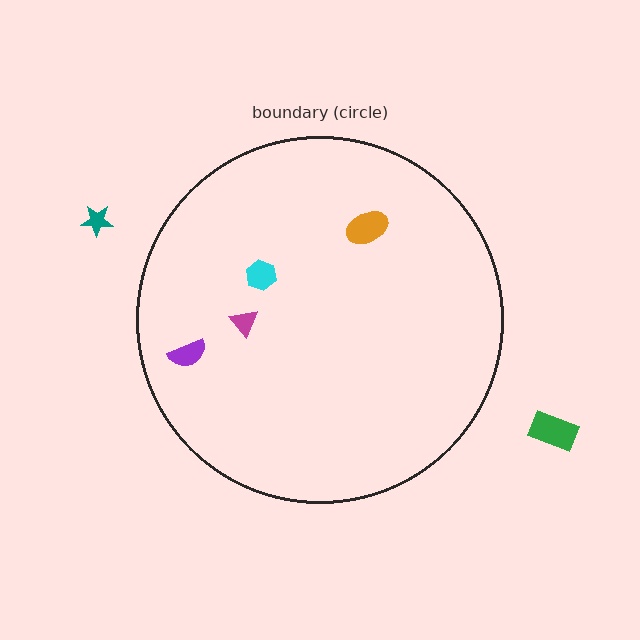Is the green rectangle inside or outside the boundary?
Outside.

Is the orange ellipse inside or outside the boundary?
Inside.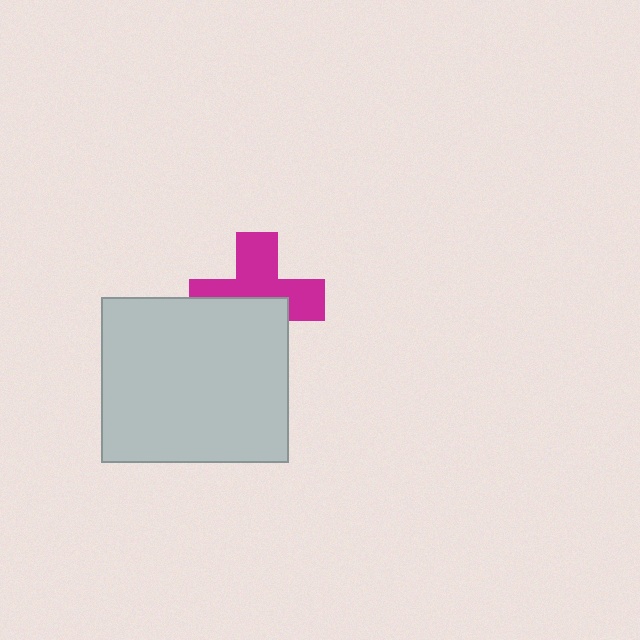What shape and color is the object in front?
The object in front is a light gray rectangle.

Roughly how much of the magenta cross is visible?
About half of it is visible (roughly 55%).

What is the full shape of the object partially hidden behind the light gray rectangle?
The partially hidden object is a magenta cross.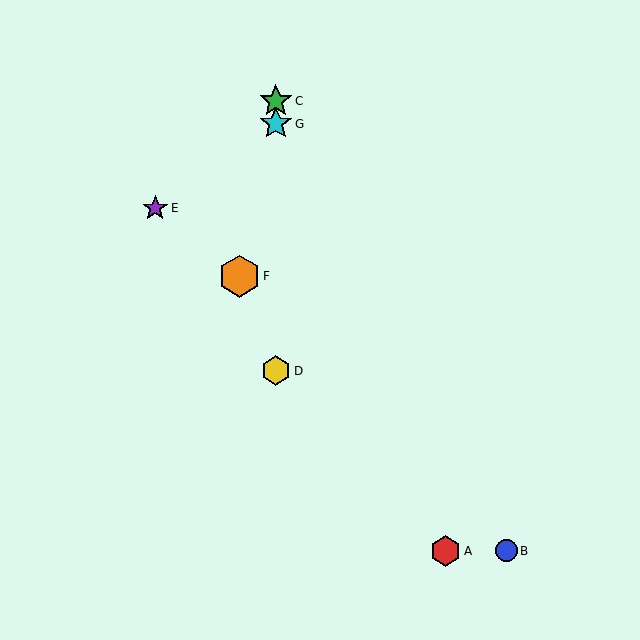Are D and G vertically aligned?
Yes, both are at x≈276.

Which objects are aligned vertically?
Objects C, D, G are aligned vertically.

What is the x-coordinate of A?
Object A is at x≈446.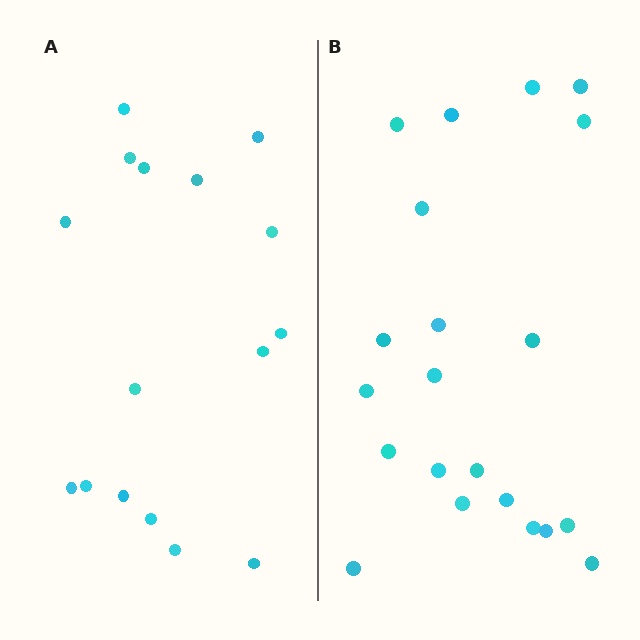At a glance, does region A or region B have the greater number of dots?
Region B (the right region) has more dots.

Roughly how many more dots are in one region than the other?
Region B has about 5 more dots than region A.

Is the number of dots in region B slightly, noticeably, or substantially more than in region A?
Region B has noticeably more, but not dramatically so. The ratio is roughly 1.3 to 1.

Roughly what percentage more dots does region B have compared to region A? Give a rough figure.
About 30% more.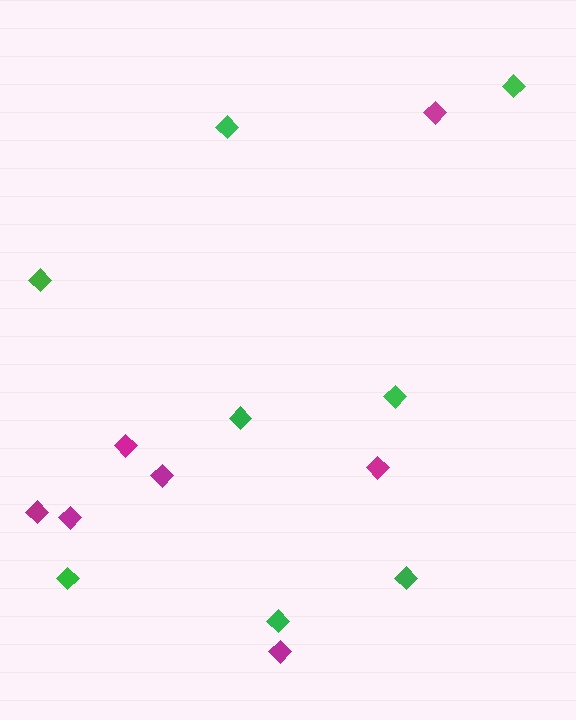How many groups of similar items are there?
There are 2 groups: one group of green diamonds (8) and one group of magenta diamonds (7).